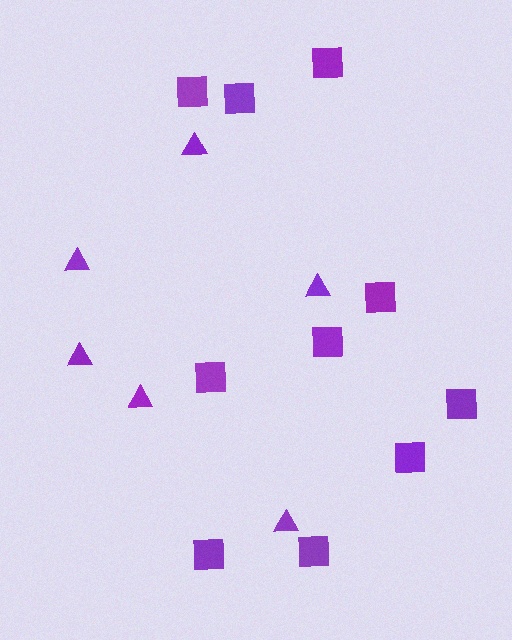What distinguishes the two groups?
There are 2 groups: one group of squares (10) and one group of triangles (6).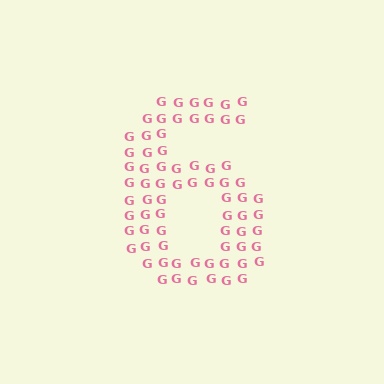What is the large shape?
The large shape is the digit 6.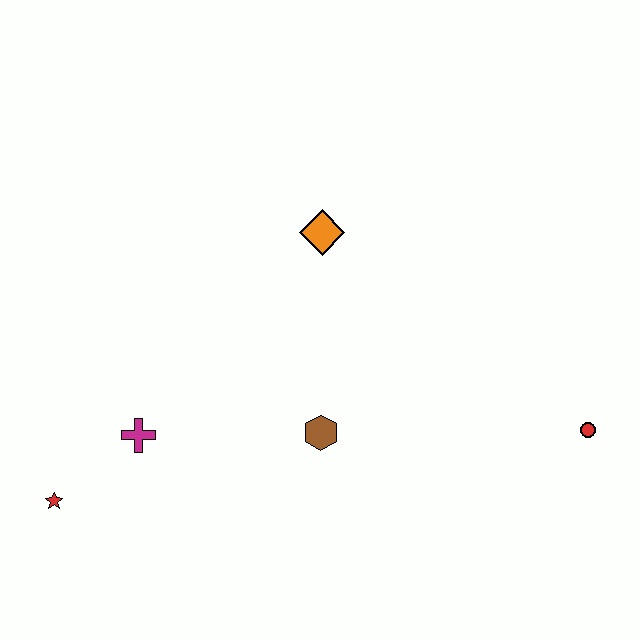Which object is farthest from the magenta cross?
The red circle is farthest from the magenta cross.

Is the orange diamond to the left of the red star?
No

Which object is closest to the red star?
The magenta cross is closest to the red star.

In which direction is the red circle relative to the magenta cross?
The red circle is to the right of the magenta cross.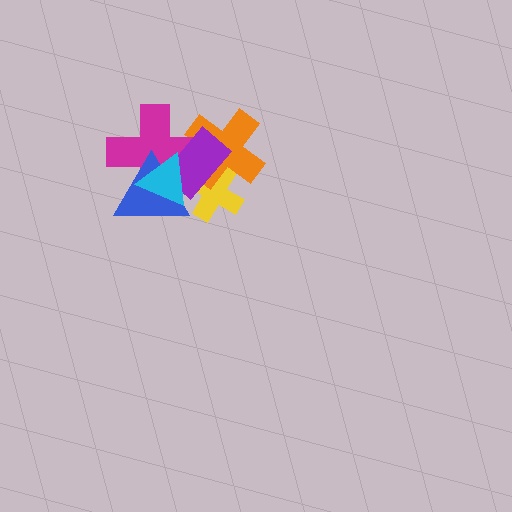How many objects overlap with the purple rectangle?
5 objects overlap with the purple rectangle.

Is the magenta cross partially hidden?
Yes, it is partially covered by another shape.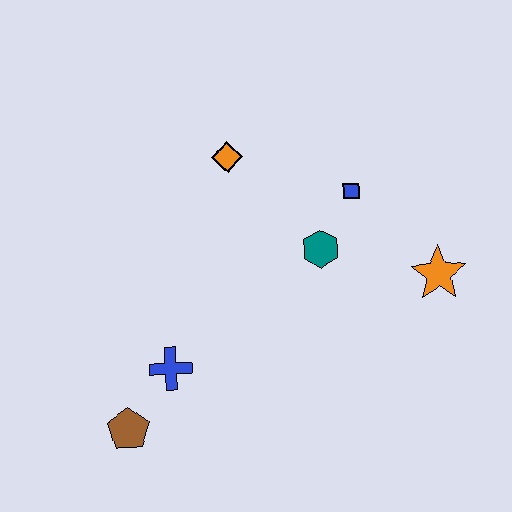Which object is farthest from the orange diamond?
The brown pentagon is farthest from the orange diamond.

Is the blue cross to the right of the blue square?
No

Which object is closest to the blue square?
The teal hexagon is closest to the blue square.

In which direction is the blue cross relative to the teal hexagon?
The blue cross is to the left of the teal hexagon.